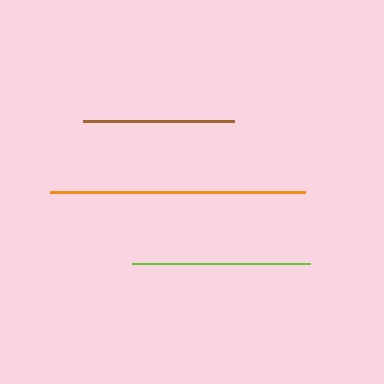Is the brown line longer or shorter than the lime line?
The lime line is longer than the brown line.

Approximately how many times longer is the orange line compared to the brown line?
The orange line is approximately 1.7 times the length of the brown line.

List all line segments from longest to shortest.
From longest to shortest: orange, lime, brown.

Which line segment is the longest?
The orange line is the longest at approximately 255 pixels.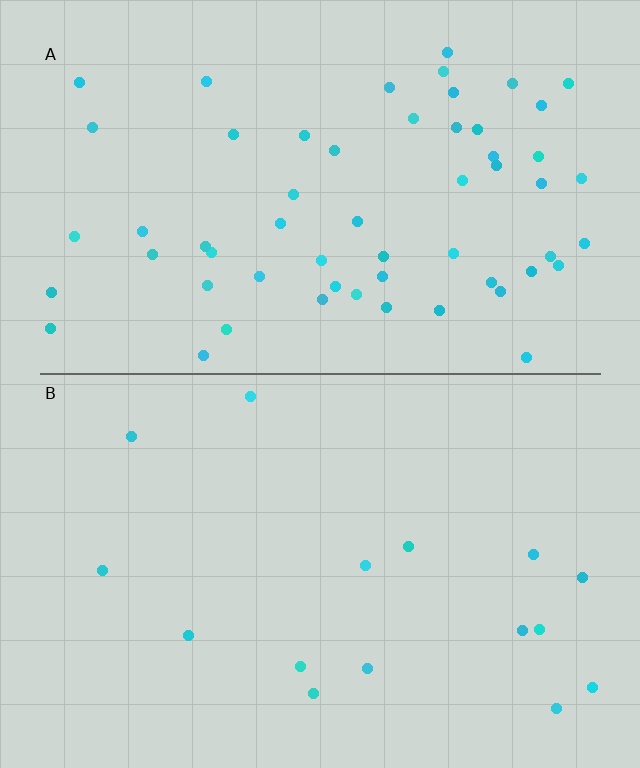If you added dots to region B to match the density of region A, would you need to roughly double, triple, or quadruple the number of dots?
Approximately quadruple.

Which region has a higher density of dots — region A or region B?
A (the top).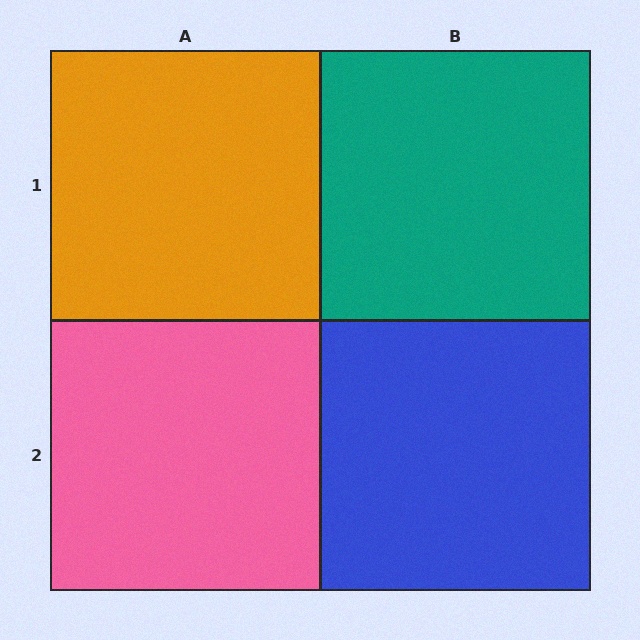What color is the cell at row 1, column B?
Teal.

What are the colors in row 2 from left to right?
Pink, blue.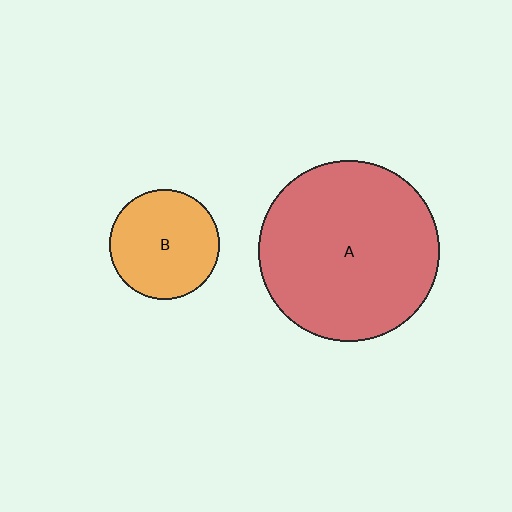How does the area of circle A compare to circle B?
Approximately 2.7 times.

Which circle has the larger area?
Circle A (red).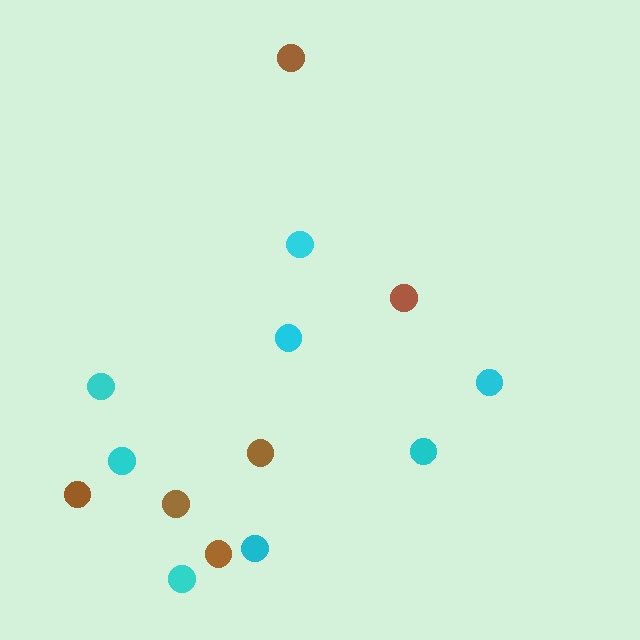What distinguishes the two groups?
There are 2 groups: one group of cyan circles (8) and one group of brown circles (6).